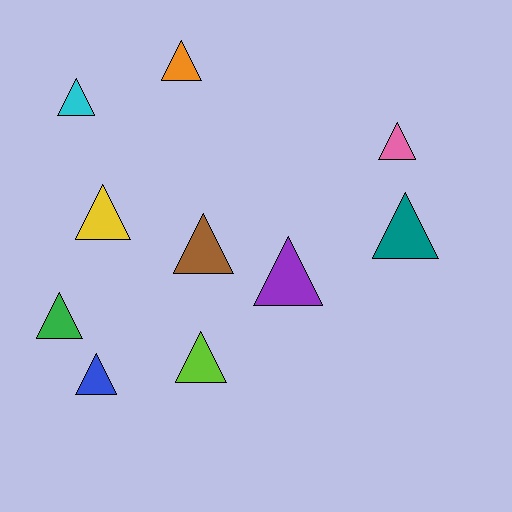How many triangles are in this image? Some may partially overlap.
There are 10 triangles.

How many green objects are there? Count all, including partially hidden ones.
There is 1 green object.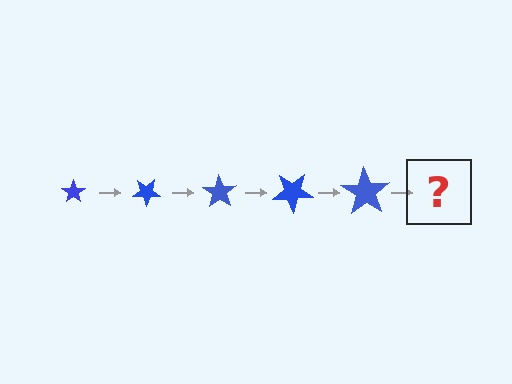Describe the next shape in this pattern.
It should be a star, larger than the previous one and rotated 175 degrees from the start.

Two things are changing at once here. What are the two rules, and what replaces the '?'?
The two rules are that the star grows larger each step and it rotates 35 degrees each step. The '?' should be a star, larger than the previous one and rotated 175 degrees from the start.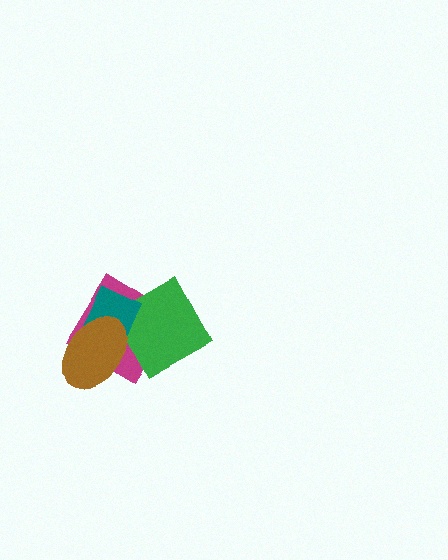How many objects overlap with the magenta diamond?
3 objects overlap with the magenta diamond.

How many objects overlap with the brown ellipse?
2 objects overlap with the brown ellipse.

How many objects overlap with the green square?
2 objects overlap with the green square.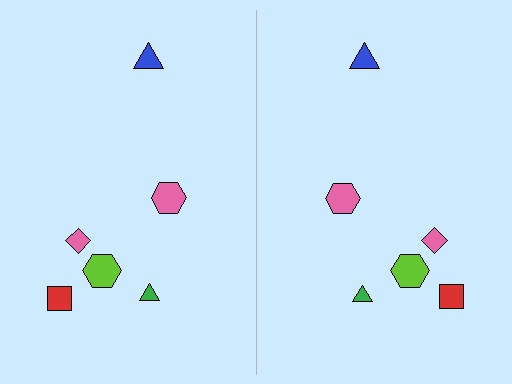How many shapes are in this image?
There are 12 shapes in this image.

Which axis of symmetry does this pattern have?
The pattern has a vertical axis of symmetry running through the center of the image.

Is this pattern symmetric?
Yes, this pattern has bilateral (reflection) symmetry.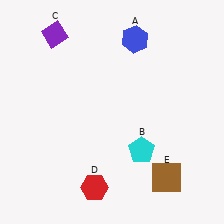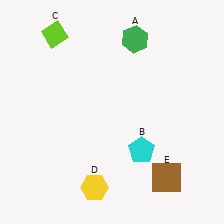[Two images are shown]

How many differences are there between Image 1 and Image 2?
There are 3 differences between the two images.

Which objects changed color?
A changed from blue to green. C changed from purple to lime. D changed from red to yellow.